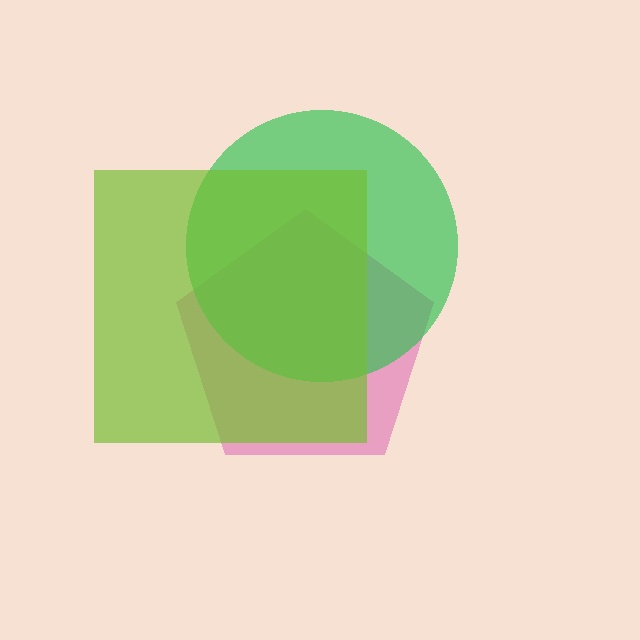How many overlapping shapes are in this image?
There are 3 overlapping shapes in the image.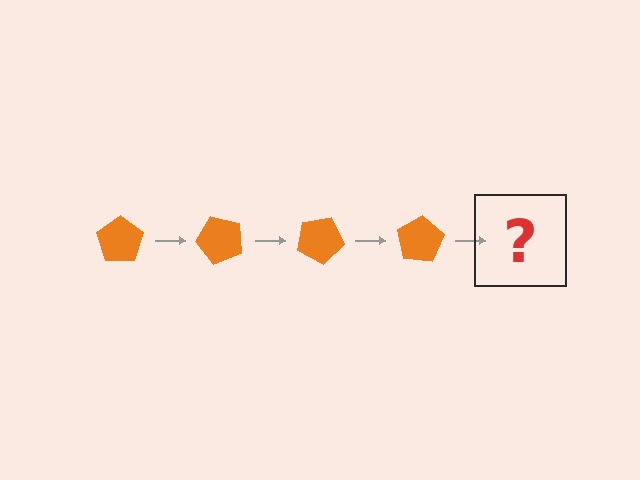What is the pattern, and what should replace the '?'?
The pattern is that the pentagon rotates 50 degrees each step. The '?' should be an orange pentagon rotated 200 degrees.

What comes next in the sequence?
The next element should be an orange pentagon rotated 200 degrees.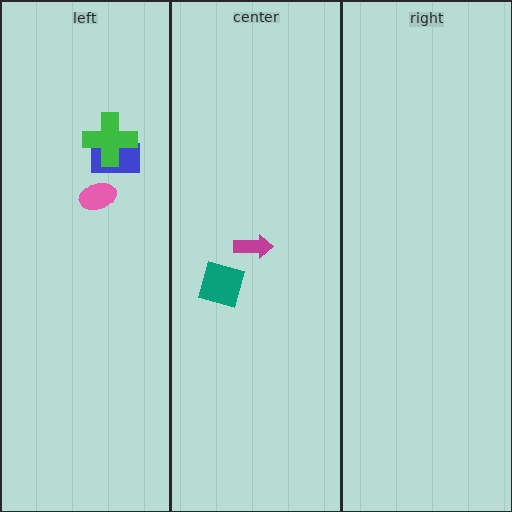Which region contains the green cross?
The left region.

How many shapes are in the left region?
3.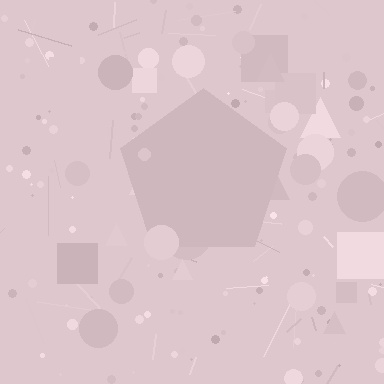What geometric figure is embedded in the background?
A pentagon is embedded in the background.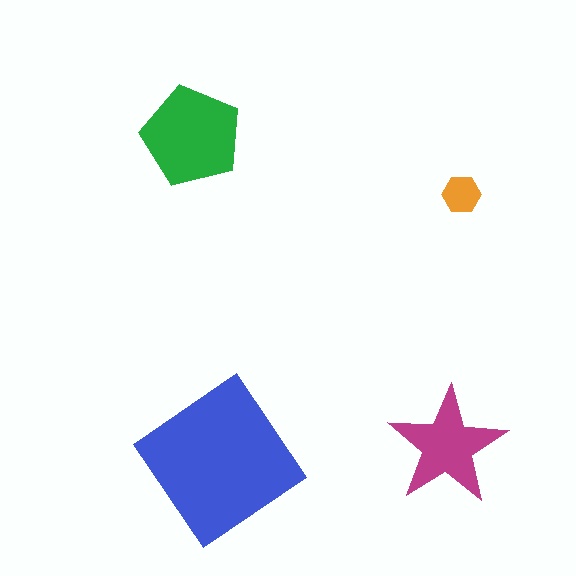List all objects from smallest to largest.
The orange hexagon, the magenta star, the green pentagon, the blue diamond.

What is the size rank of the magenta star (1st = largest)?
3rd.